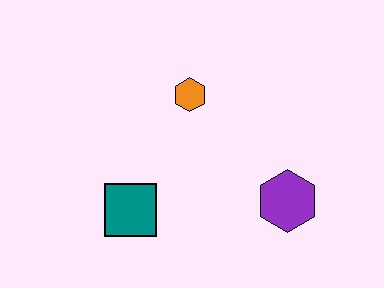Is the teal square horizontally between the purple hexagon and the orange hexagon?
No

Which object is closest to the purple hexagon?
The orange hexagon is closest to the purple hexagon.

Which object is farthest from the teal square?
The purple hexagon is farthest from the teal square.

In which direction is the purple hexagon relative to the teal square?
The purple hexagon is to the right of the teal square.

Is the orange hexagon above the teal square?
Yes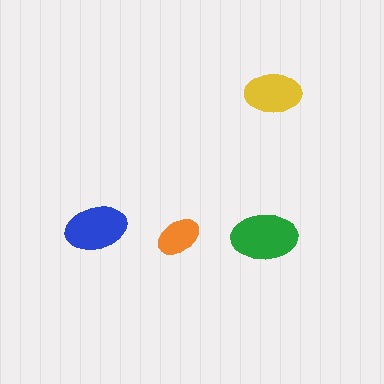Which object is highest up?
The yellow ellipse is topmost.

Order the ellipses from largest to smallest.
the green one, the blue one, the yellow one, the orange one.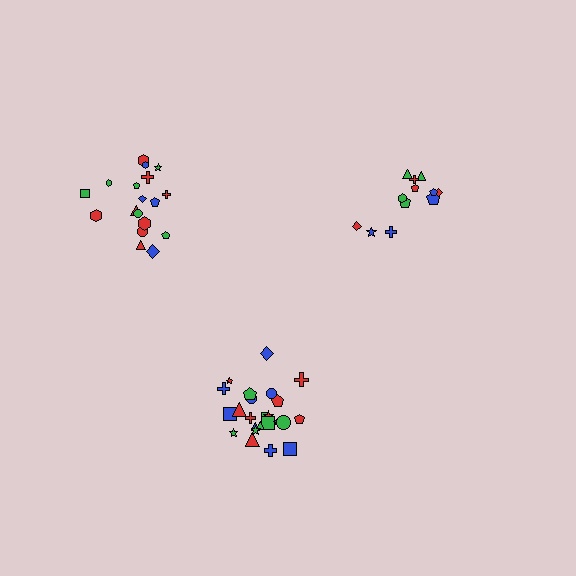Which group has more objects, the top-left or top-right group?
The top-left group.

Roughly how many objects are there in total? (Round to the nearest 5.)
Roughly 55 objects in total.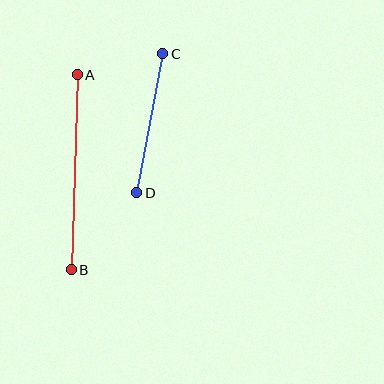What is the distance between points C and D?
The distance is approximately 142 pixels.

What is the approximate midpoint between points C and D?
The midpoint is at approximately (150, 123) pixels.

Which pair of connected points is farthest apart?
Points A and B are farthest apart.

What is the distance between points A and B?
The distance is approximately 195 pixels.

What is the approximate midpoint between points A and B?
The midpoint is at approximately (74, 172) pixels.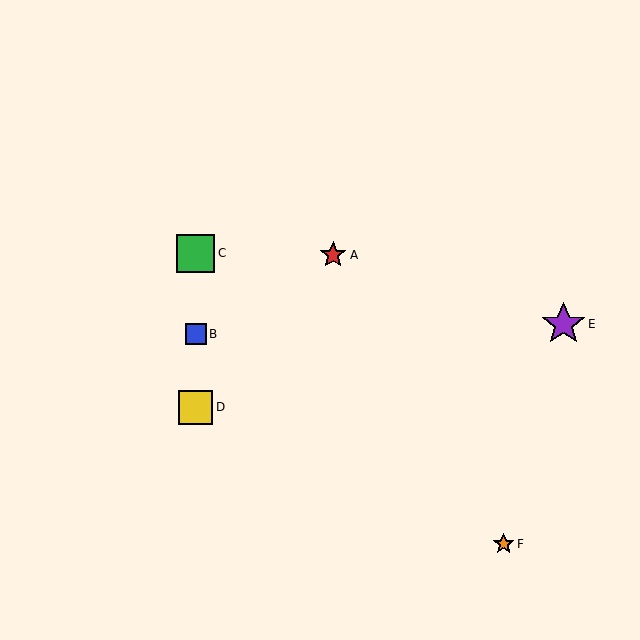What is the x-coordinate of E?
Object E is at x≈563.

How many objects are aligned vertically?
3 objects (B, C, D) are aligned vertically.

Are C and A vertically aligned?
No, C is at x≈196 and A is at x≈333.